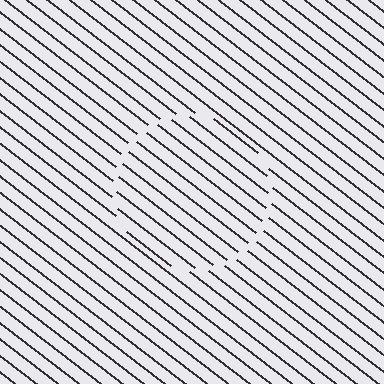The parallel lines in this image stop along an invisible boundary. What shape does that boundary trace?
An illusory circle. The interior of the shape contains the same grating, shifted by half a period — the contour is defined by the phase discontinuity where line-ends from the inner and outer gratings abut.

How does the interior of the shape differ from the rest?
The interior of the shape contains the same grating, shifted by half a period — the contour is defined by the phase discontinuity where line-ends from the inner and outer gratings abut.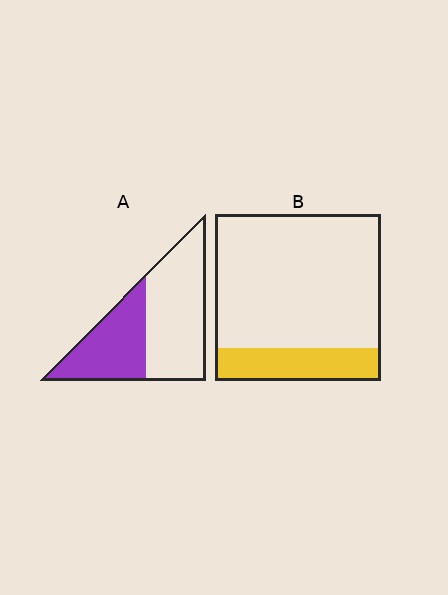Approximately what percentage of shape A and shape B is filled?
A is approximately 40% and B is approximately 20%.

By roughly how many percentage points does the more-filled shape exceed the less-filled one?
By roughly 20 percentage points (A over B).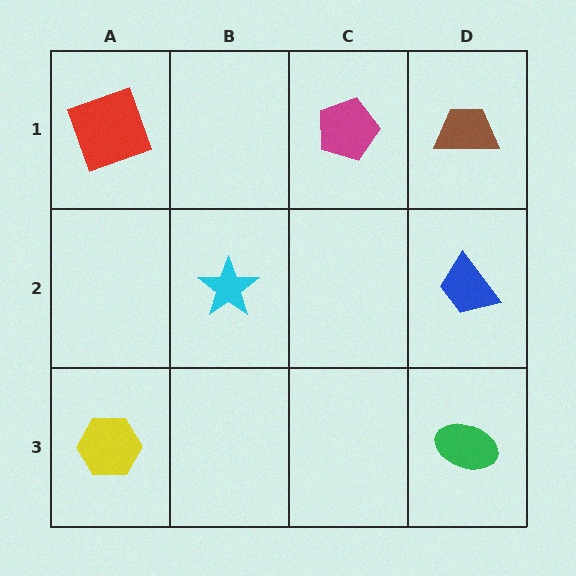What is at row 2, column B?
A cyan star.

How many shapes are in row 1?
3 shapes.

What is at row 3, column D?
A green ellipse.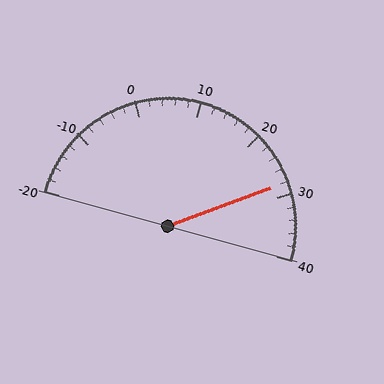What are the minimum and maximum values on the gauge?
The gauge ranges from -20 to 40.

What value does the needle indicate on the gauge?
The needle indicates approximately 28.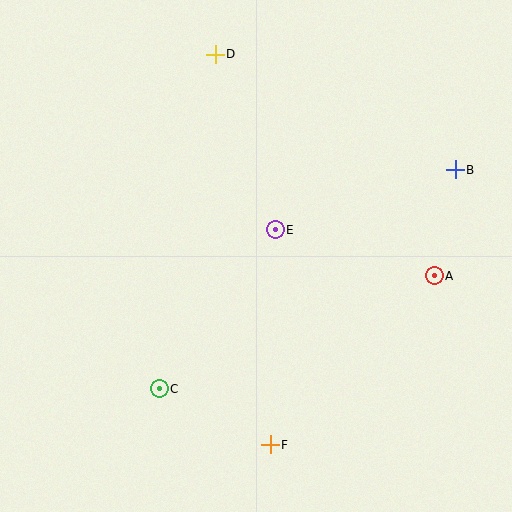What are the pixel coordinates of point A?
Point A is at (434, 276).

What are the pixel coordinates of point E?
Point E is at (275, 230).